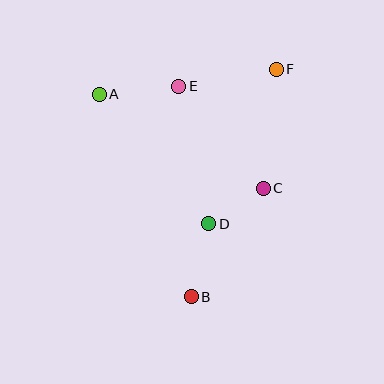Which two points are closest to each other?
Points C and D are closest to each other.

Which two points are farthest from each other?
Points B and F are farthest from each other.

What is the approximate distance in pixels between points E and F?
The distance between E and F is approximately 99 pixels.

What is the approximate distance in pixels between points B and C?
The distance between B and C is approximately 130 pixels.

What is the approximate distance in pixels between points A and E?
The distance between A and E is approximately 80 pixels.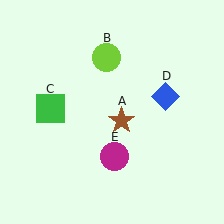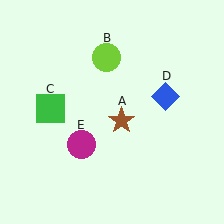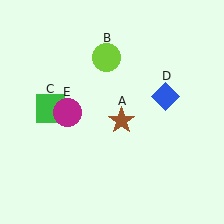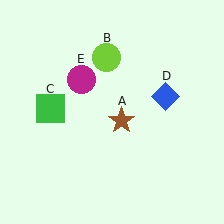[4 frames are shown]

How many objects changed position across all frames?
1 object changed position: magenta circle (object E).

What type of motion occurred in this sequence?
The magenta circle (object E) rotated clockwise around the center of the scene.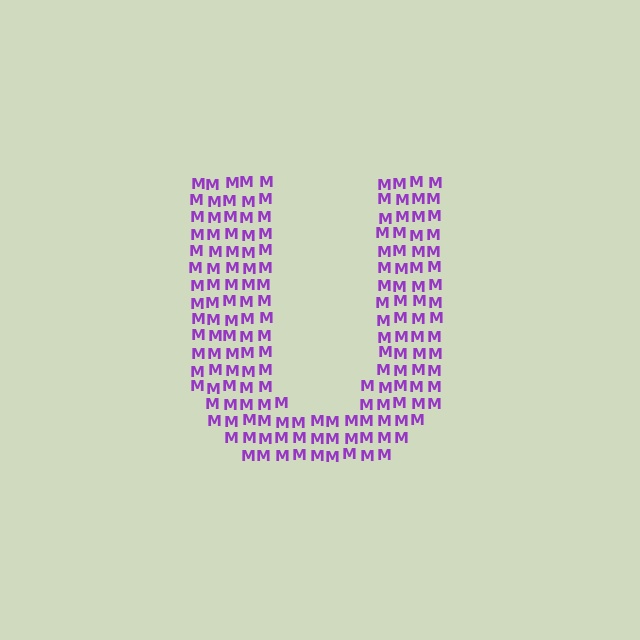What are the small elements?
The small elements are letter M's.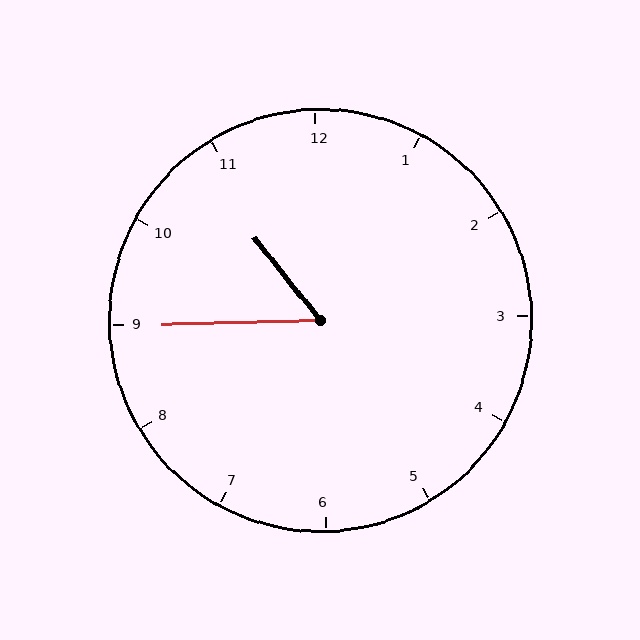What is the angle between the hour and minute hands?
Approximately 52 degrees.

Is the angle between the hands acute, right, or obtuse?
It is acute.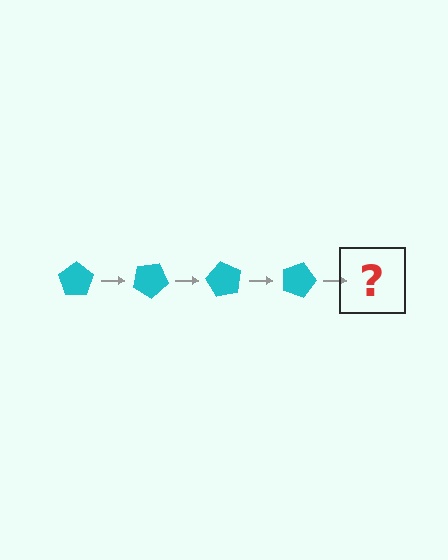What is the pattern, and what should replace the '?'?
The pattern is that the pentagon rotates 30 degrees each step. The '?' should be a cyan pentagon rotated 120 degrees.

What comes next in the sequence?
The next element should be a cyan pentagon rotated 120 degrees.